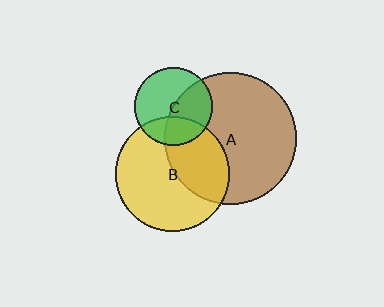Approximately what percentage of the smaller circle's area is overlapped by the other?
Approximately 45%.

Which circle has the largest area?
Circle A (brown).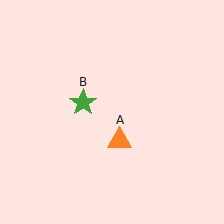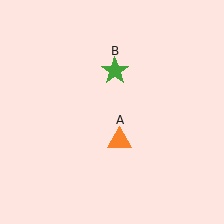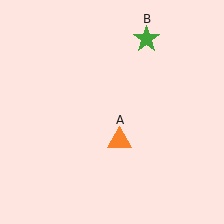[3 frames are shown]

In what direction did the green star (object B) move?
The green star (object B) moved up and to the right.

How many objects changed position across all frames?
1 object changed position: green star (object B).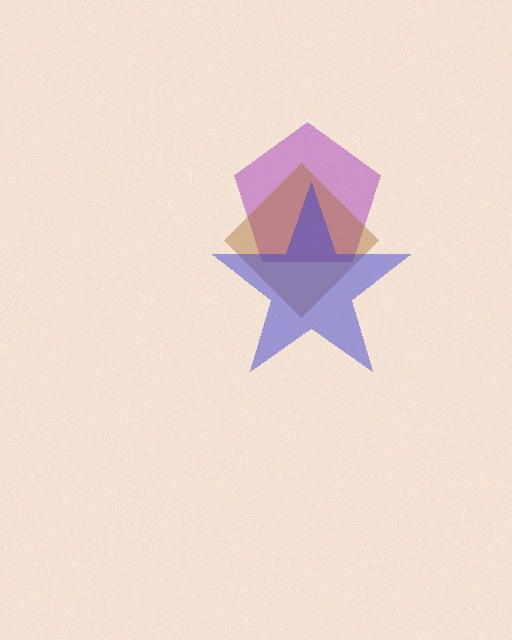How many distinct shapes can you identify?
There are 3 distinct shapes: a purple pentagon, a brown diamond, a blue star.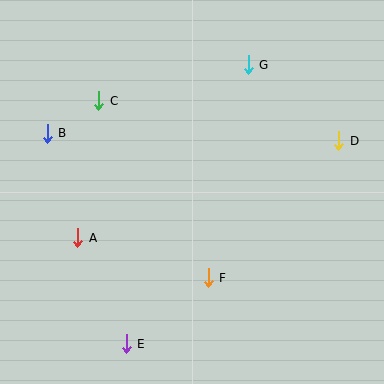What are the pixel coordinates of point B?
Point B is at (47, 133).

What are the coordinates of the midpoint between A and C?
The midpoint between A and C is at (88, 169).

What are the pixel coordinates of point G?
Point G is at (248, 65).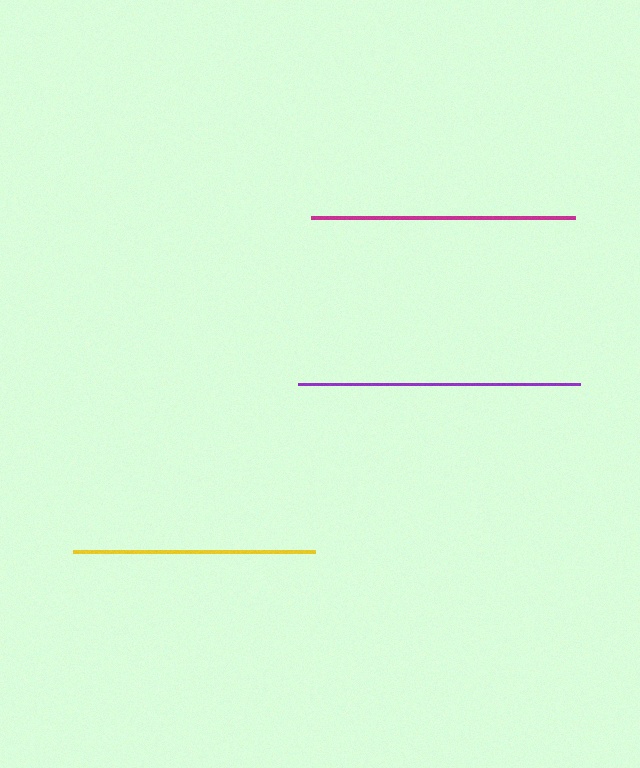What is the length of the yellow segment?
The yellow segment is approximately 241 pixels long.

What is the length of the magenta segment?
The magenta segment is approximately 264 pixels long.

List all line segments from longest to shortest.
From longest to shortest: purple, magenta, yellow.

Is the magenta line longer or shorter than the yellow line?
The magenta line is longer than the yellow line.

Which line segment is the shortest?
The yellow line is the shortest at approximately 241 pixels.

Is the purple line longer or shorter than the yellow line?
The purple line is longer than the yellow line.